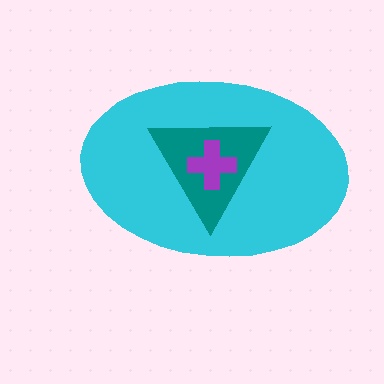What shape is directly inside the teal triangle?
The purple cross.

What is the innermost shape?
The purple cross.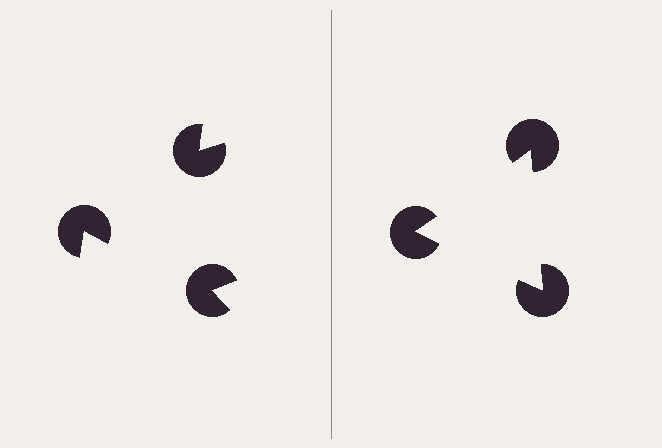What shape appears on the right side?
An illusory triangle.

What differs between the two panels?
The pac-man discs are positioned identically on both sides; only the wedge orientations differ. On the right they align to a triangle; on the left they are misaligned.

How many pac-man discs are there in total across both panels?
6 — 3 on each side.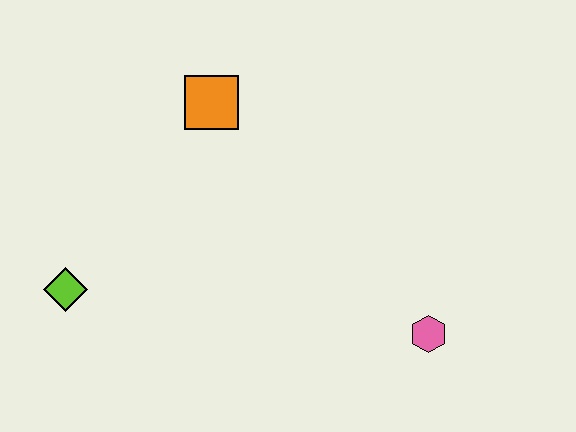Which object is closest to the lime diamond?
The orange square is closest to the lime diamond.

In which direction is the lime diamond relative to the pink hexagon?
The lime diamond is to the left of the pink hexagon.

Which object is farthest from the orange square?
The pink hexagon is farthest from the orange square.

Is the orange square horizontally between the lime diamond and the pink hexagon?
Yes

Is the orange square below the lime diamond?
No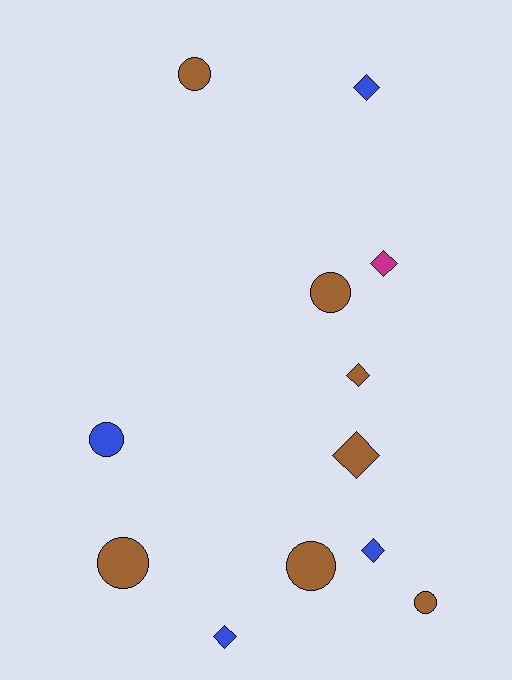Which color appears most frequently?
Brown, with 7 objects.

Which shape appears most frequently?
Diamond, with 6 objects.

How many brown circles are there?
There are 5 brown circles.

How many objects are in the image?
There are 12 objects.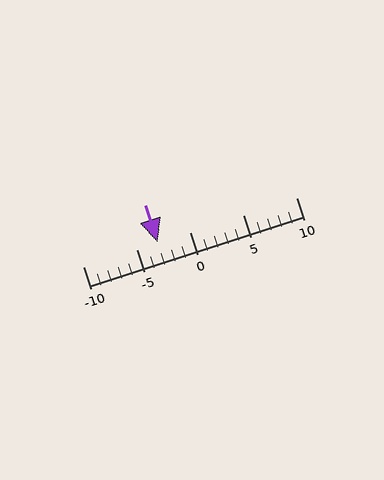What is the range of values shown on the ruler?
The ruler shows values from -10 to 10.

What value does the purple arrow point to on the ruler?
The purple arrow points to approximately -3.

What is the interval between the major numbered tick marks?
The major tick marks are spaced 5 units apart.